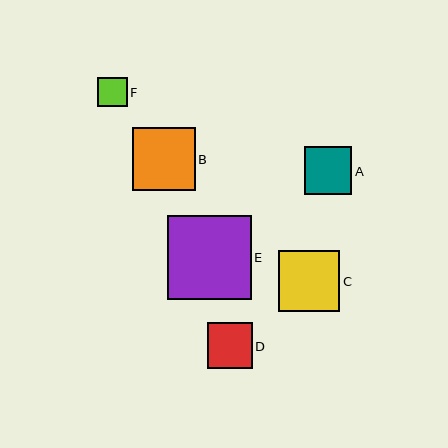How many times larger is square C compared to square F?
Square C is approximately 2.1 times the size of square F.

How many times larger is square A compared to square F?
Square A is approximately 1.6 times the size of square F.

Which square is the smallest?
Square F is the smallest with a size of approximately 29 pixels.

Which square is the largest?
Square E is the largest with a size of approximately 84 pixels.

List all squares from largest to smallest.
From largest to smallest: E, B, C, A, D, F.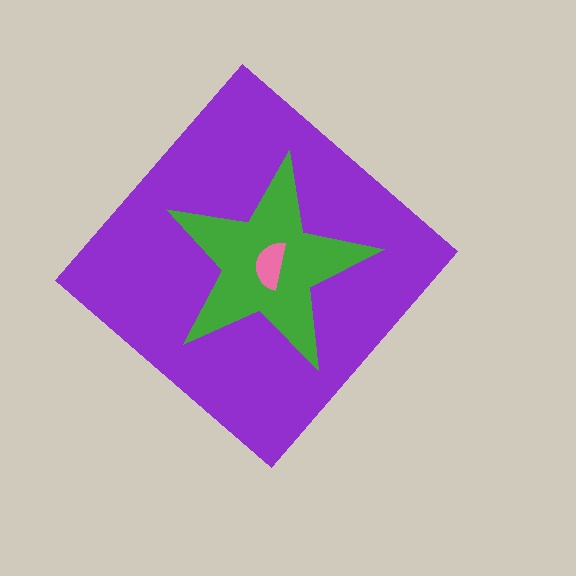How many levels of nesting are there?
3.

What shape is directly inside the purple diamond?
The green star.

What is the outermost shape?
The purple diamond.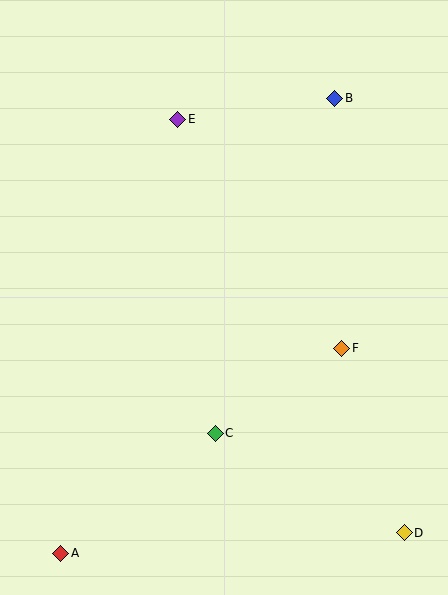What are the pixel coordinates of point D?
Point D is at (404, 533).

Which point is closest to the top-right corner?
Point B is closest to the top-right corner.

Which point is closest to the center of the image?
Point F at (342, 348) is closest to the center.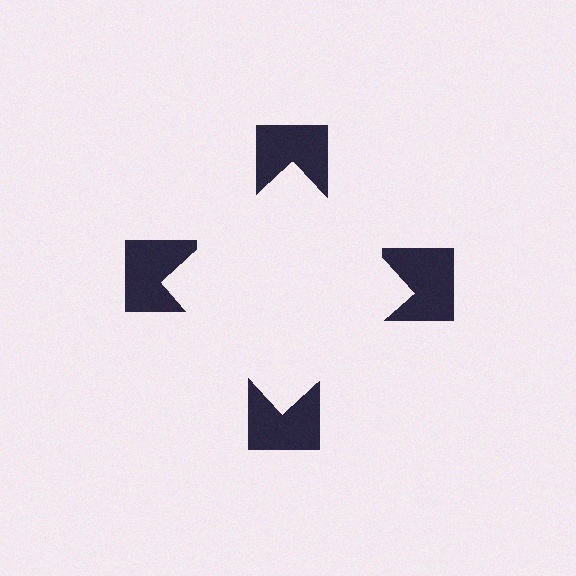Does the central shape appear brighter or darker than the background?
It typically appears slightly brighter than the background, even though no actual brightness change is drawn.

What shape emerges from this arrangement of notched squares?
An illusory square — its edges are inferred from the aligned wedge cuts in the notched squares, not physically drawn.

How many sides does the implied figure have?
4 sides.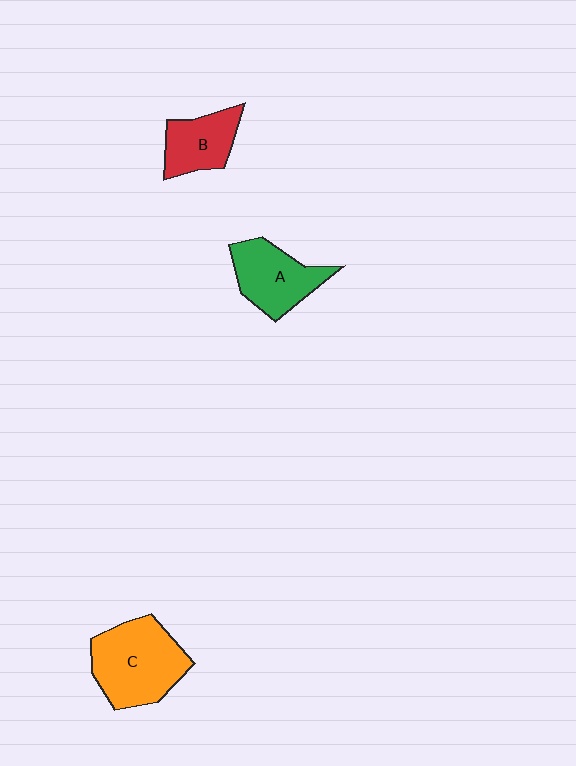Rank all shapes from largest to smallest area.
From largest to smallest: C (orange), A (green), B (red).